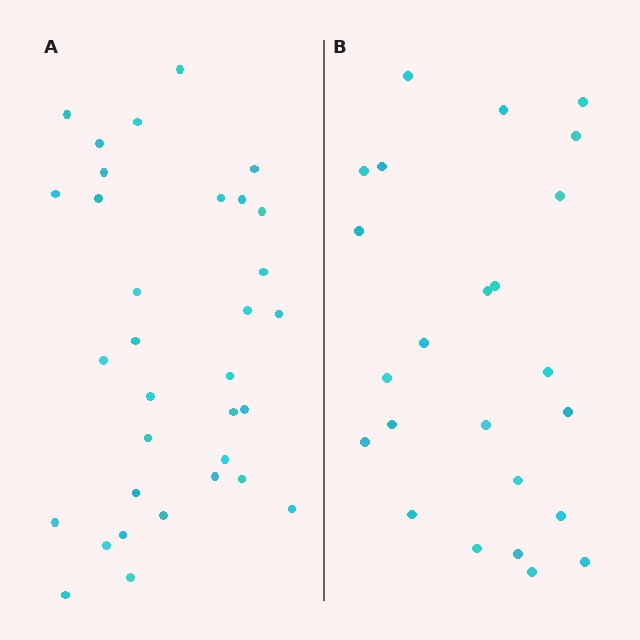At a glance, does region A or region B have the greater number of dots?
Region A (the left region) has more dots.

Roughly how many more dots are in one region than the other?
Region A has roughly 8 or so more dots than region B.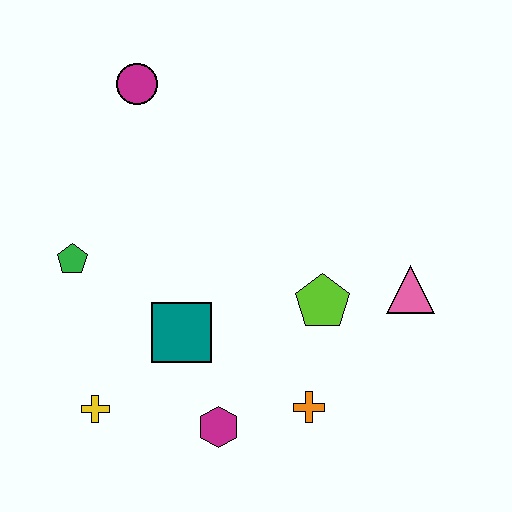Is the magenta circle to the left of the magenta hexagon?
Yes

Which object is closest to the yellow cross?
The teal square is closest to the yellow cross.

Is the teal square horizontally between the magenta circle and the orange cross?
Yes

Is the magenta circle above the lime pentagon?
Yes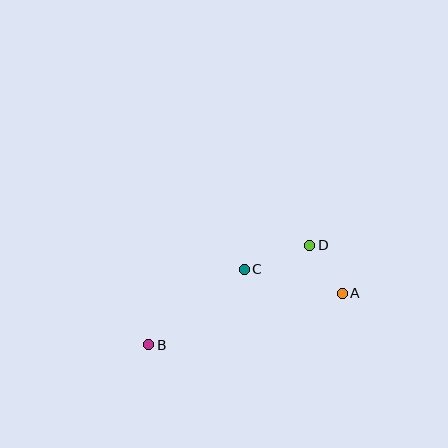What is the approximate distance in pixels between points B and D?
The distance between B and D is approximately 189 pixels.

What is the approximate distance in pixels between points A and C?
The distance between A and C is approximately 101 pixels.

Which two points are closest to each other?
Points A and D are closest to each other.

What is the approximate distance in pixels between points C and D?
The distance between C and D is approximately 70 pixels.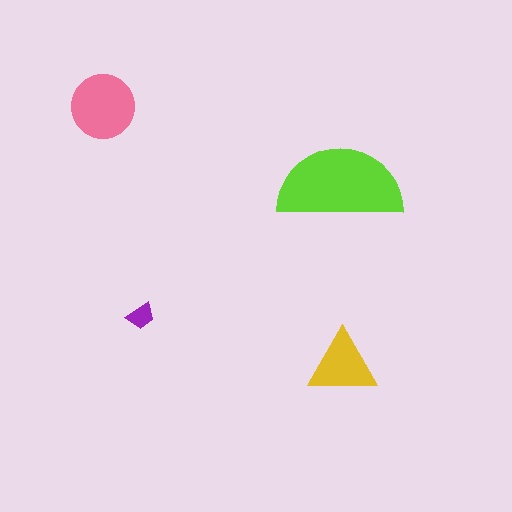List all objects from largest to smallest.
The lime semicircle, the pink circle, the yellow triangle, the purple trapezoid.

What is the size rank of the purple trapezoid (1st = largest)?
4th.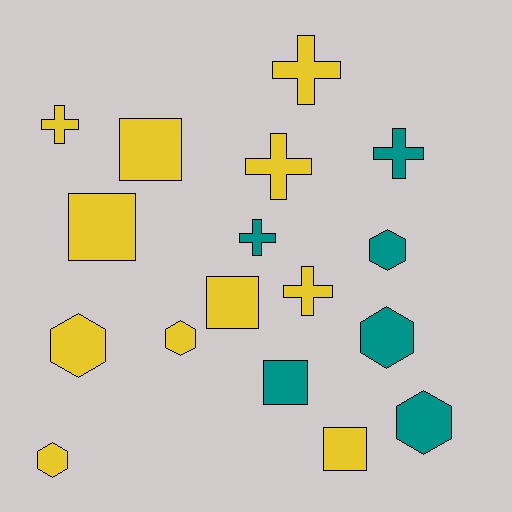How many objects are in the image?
There are 17 objects.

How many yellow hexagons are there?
There are 3 yellow hexagons.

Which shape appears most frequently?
Cross, with 6 objects.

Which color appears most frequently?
Yellow, with 11 objects.